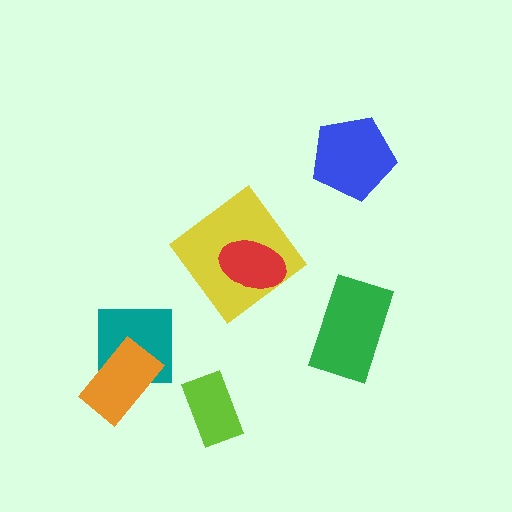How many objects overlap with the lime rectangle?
0 objects overlap with the lime rectangle.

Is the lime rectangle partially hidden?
No, no other shape covers it.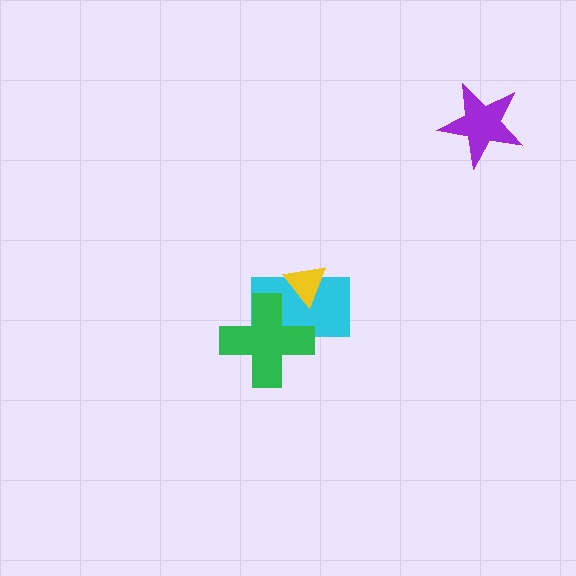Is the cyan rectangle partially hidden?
Yes, it is partially covered by another shape.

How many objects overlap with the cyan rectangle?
2 objects overlap with the cyan rectangle.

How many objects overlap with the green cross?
1 object overlaps with the green cross.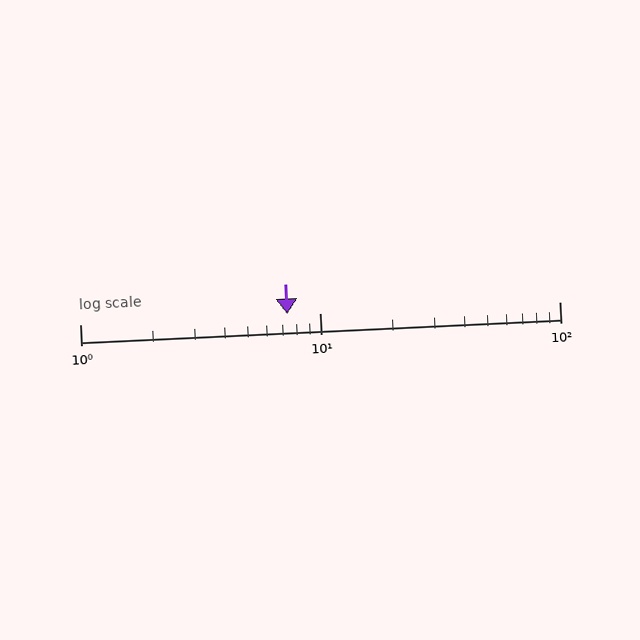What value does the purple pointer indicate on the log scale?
The pointer indicates approximately 7.3.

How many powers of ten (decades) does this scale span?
The scale spans 2 decades, from 1 to 100.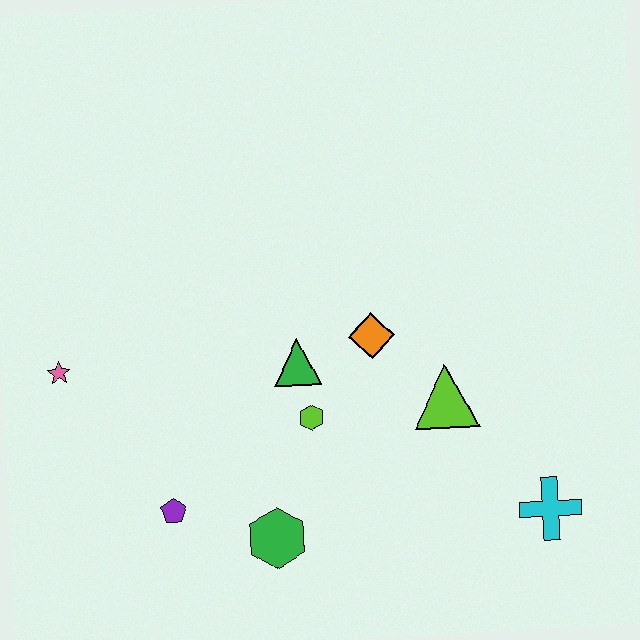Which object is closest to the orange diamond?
The green triangle is closest to the orange diamond.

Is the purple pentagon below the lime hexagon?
Yes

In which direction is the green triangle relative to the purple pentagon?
The green triangle is above the purple pentagon.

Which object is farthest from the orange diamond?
The pink star is farthest from the orange diamond.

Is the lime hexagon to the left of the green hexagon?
No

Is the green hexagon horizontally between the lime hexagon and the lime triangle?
No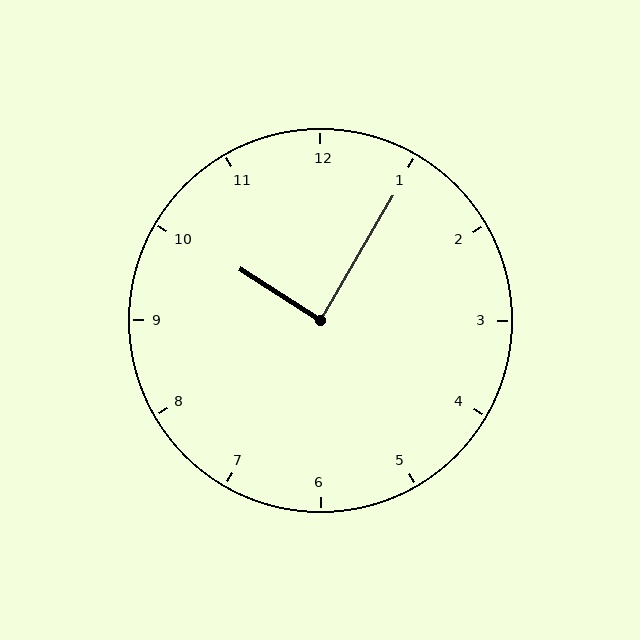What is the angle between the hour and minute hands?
Approximately 88 degrees.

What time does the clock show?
10:05.